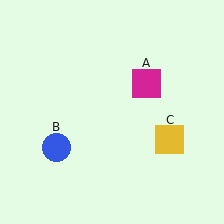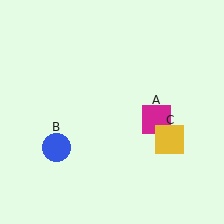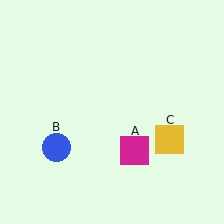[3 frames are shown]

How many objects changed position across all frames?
1 object changed position: magenta square (object A).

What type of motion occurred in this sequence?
The magenta square (object A) rotated clockwise around the center of the scene.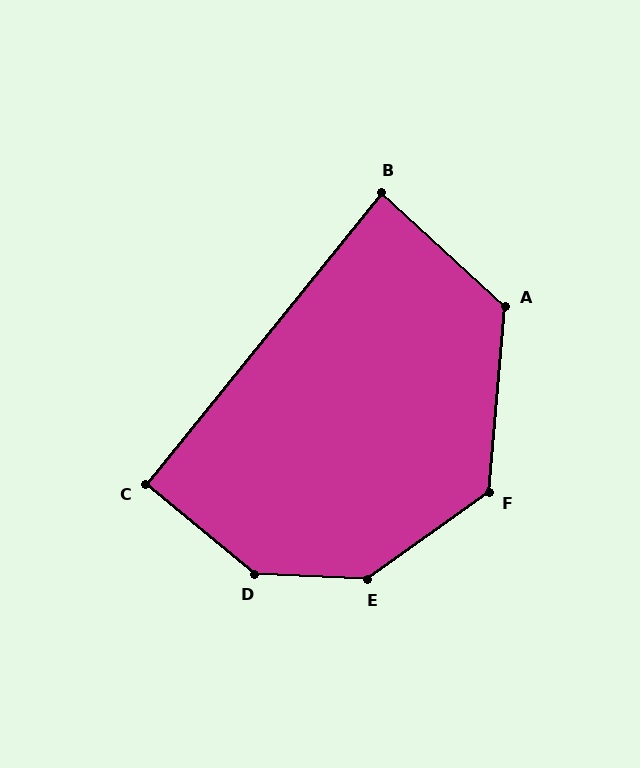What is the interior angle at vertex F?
Approximately 131 degrees (obtuse).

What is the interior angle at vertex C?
Approximately 91 degrees (approximately right).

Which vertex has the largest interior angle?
D, at approximately 143 degrees.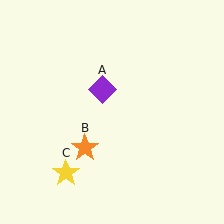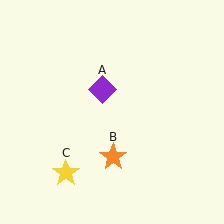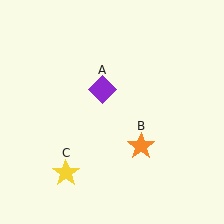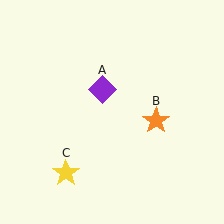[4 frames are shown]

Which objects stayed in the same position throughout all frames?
Purple diamond (object A) and yellow star (object C) remained stationary.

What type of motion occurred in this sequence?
The orange star (object B) rotated counterclockwise around the center of the scene.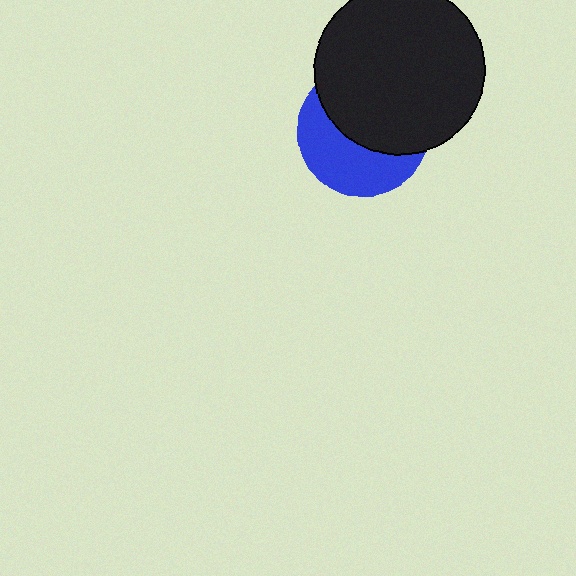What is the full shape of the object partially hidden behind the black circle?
The partially hidden object is a blue circle.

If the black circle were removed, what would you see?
You would see the complete blue circle.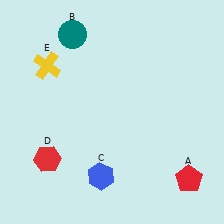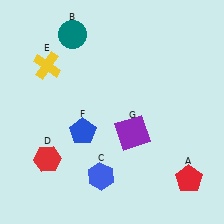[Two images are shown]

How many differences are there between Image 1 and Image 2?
There are 2 differences between the two images.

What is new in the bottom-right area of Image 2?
A purple square (G) was added in the bottom-right area of Image 2.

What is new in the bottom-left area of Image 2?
A blue pentagon (F) was added in the bottom-left area of Image 2.